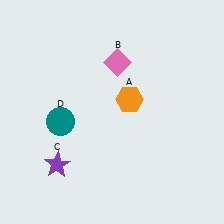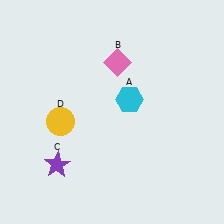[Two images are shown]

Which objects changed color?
A changed from orange to cyan. D changed from teal to yellow.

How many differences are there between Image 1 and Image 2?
There are 2 differences between the two images.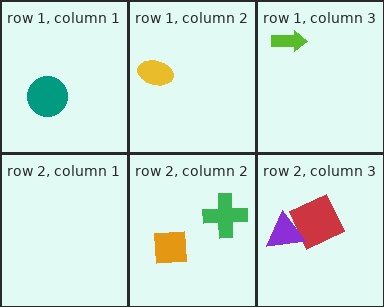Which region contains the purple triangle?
The row 2, column 3 region.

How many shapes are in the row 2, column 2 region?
2.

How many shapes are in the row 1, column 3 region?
1.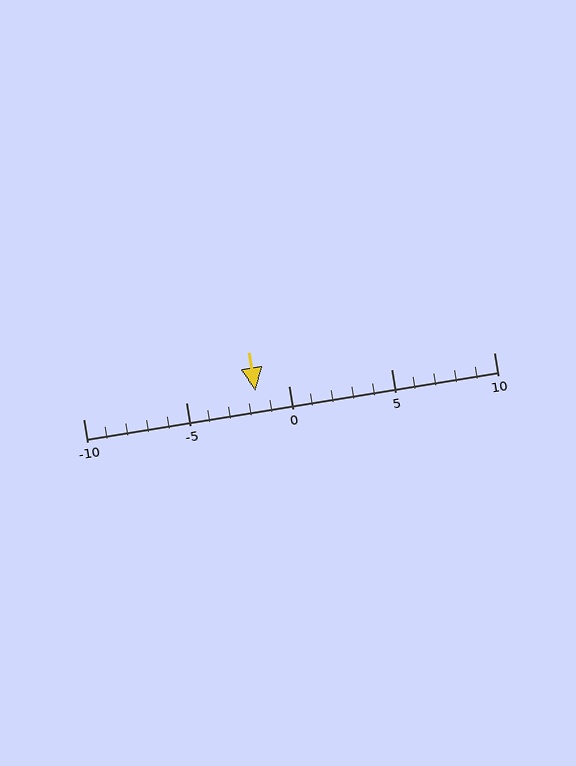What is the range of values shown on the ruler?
The ruler shows values from -10 to 10.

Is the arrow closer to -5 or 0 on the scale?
The arrow is closer to 0.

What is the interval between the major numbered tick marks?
The major tick marks are spaced 5 units apart.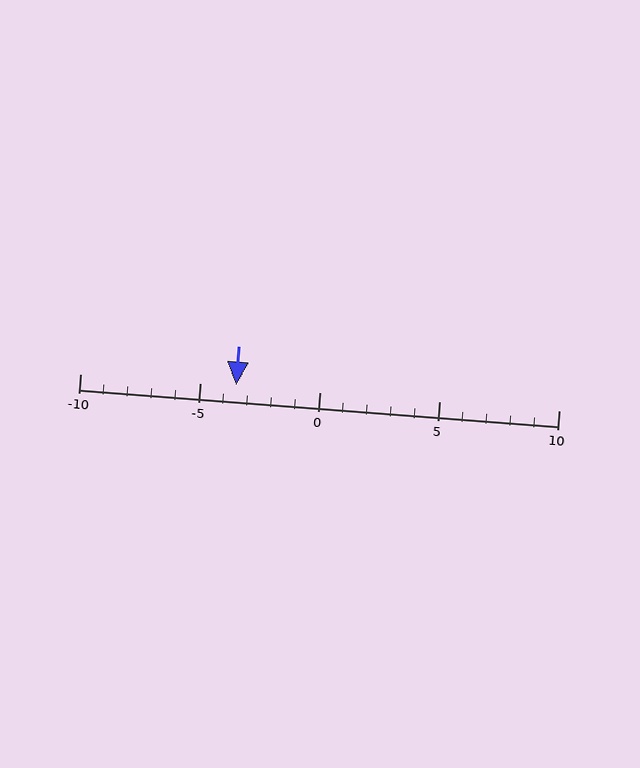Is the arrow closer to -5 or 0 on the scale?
The arrow is closer to -5.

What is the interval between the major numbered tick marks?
The major tick marks are spaced 5 units apart.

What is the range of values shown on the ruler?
The ruler shows values from -10 to 10.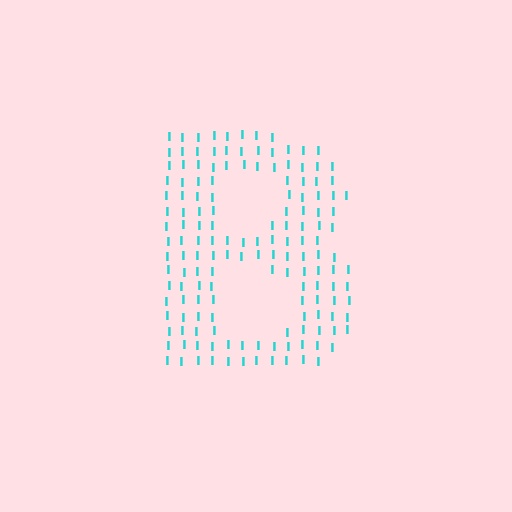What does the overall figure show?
The overall figure shows the letter B.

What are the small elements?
The small elements are letter I's.